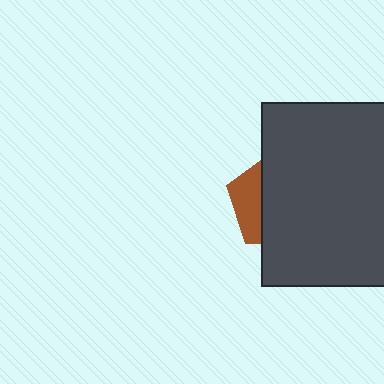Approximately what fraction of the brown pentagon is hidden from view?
Roughly 70% of the brown pentagon is hidden behind the dark gray rectangle.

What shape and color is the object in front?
The object in front is a dark gray rectangle.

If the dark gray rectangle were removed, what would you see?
You would see the complete brown pentagon.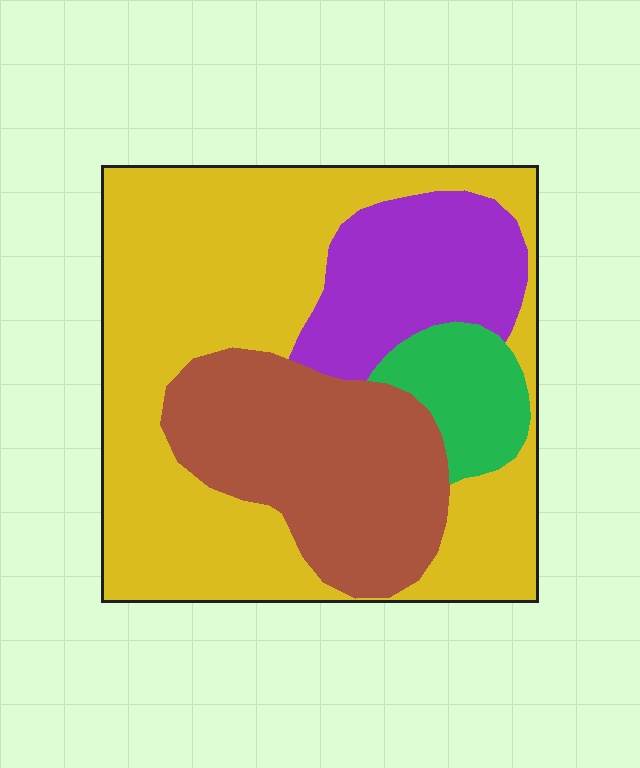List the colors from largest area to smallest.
From largest to smallest: yellow, brown, purple, green.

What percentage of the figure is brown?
Brown covers 25% of the figure.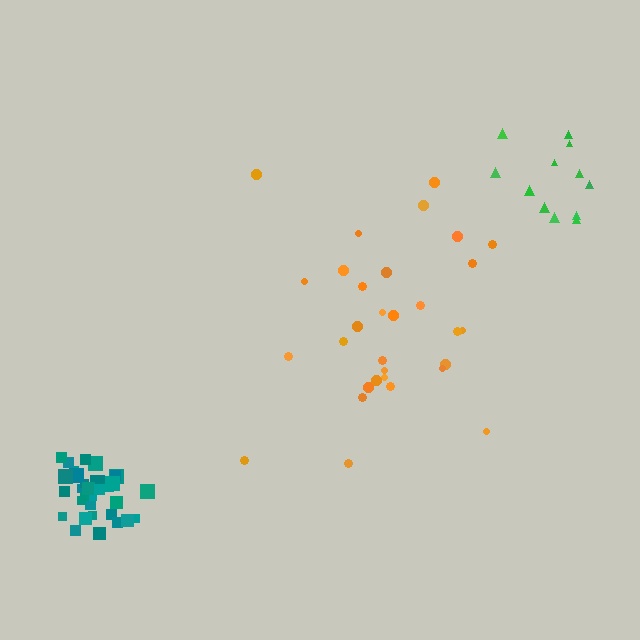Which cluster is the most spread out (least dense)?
Orange.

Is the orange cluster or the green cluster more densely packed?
Green.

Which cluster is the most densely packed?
Teal.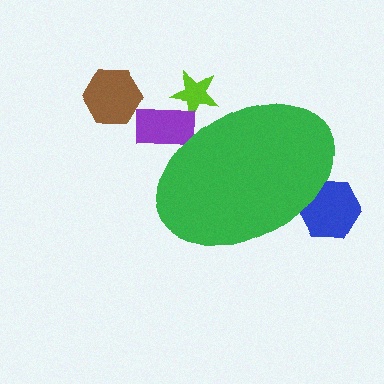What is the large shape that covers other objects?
A green ellipse.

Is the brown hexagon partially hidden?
No, the brown hexagon is fully visible.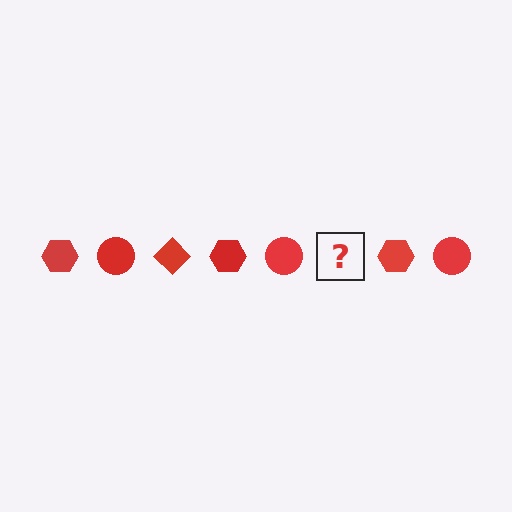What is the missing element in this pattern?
The missing element is a red diamond.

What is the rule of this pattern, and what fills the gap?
The rule is that the pattern cycles through hexagon, circle, diamond shapes in red. The gap should be filled with a red diamond.